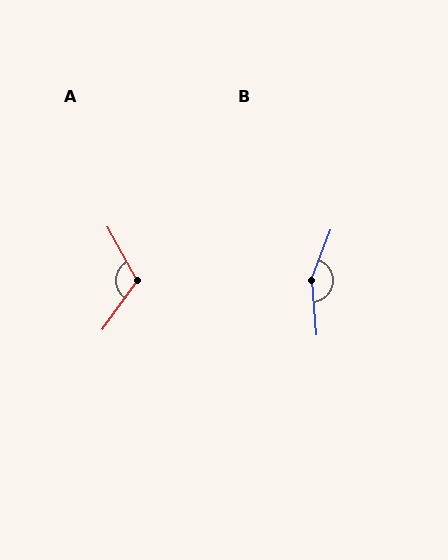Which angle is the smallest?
A, at approximately 115 degrees.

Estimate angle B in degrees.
Approximately 154 degrees.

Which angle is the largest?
B, at approximately 154 degrees.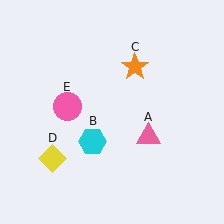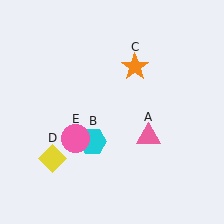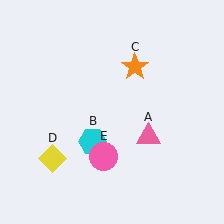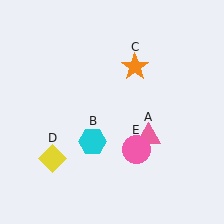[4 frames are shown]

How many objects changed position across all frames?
1 object changed position: pink circle (object E).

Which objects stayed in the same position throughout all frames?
Pink triangle (object A) and cyan hexagon (object B) and orange star (object C) and yellow diamond (object D) remained stationary.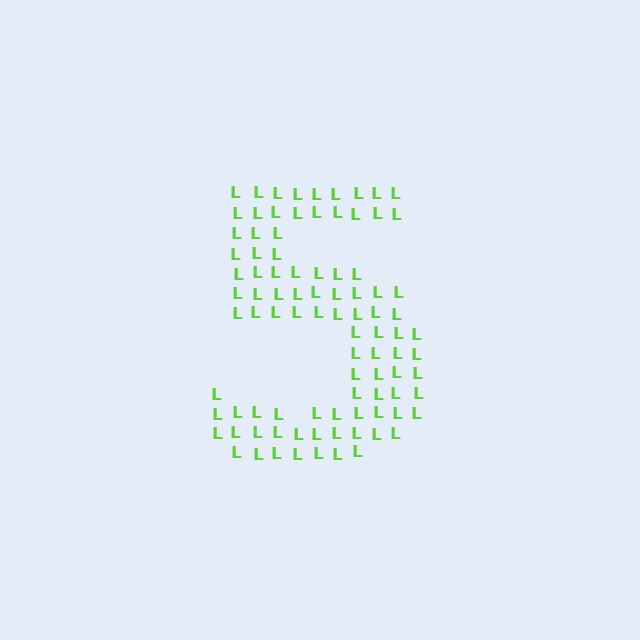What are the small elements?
The small elements are letter L's.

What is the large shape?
The large shape is the digit 5.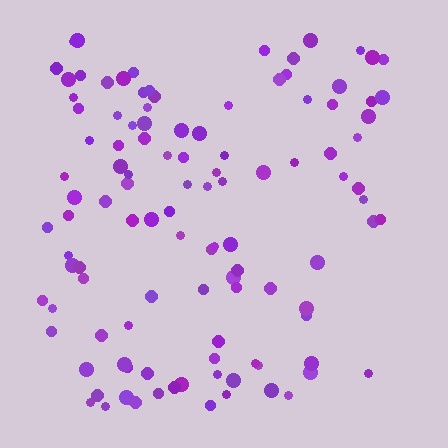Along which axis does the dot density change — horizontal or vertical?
Horizontal.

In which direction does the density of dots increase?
From right to left, with the left side densest.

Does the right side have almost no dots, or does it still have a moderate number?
Still a moderate number, just noticeably fewer than the left.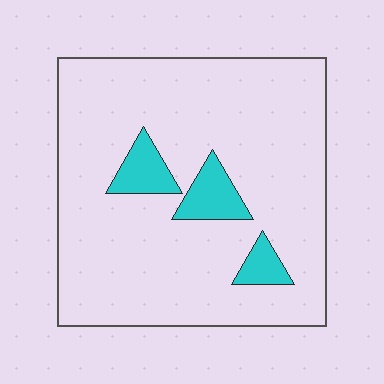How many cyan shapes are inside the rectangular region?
3.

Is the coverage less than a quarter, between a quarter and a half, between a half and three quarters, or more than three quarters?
Less than a quarter.